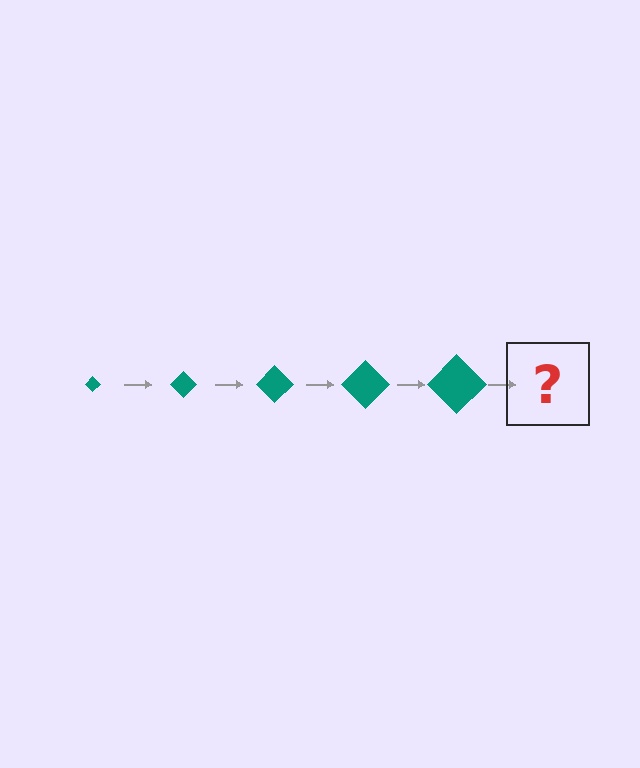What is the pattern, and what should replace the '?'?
The pattern is that the diamond gets progressively larger each step. The '?' should be a teal diamond, larger than the previous one.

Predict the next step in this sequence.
The next step is a teal diamond, larger than the previous one.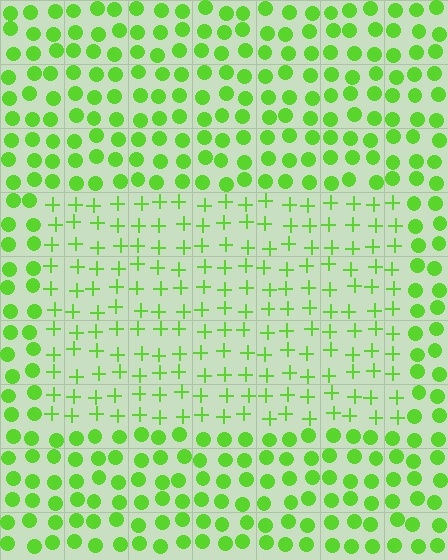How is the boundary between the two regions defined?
The boundary is defined by a change in element shape: plus signs inside vs. circles outside. All elements share the same color and spacing.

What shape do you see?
I see a rectangle.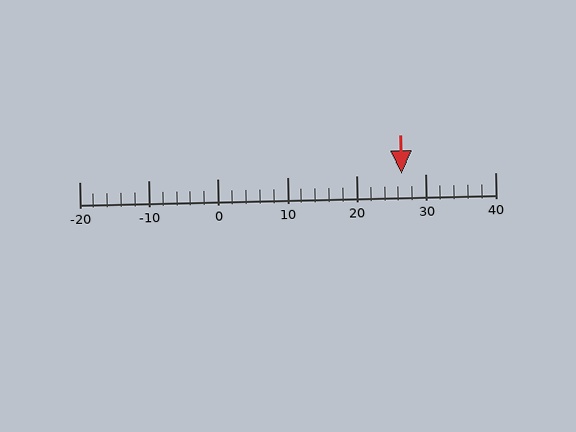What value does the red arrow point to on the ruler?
The red arrow points to approximately 26.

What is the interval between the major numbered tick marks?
The major tick marks are spaced 10 units apart.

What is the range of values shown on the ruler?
The ruler shows values from -20 to 40.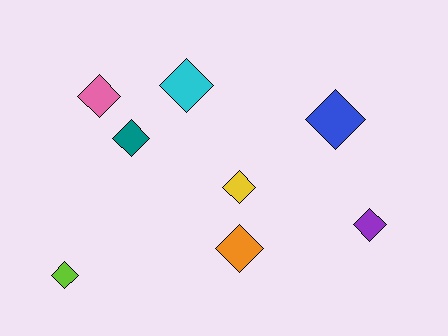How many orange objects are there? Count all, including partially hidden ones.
There is 1 orange object.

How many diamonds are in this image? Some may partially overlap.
There are 8 diamonds.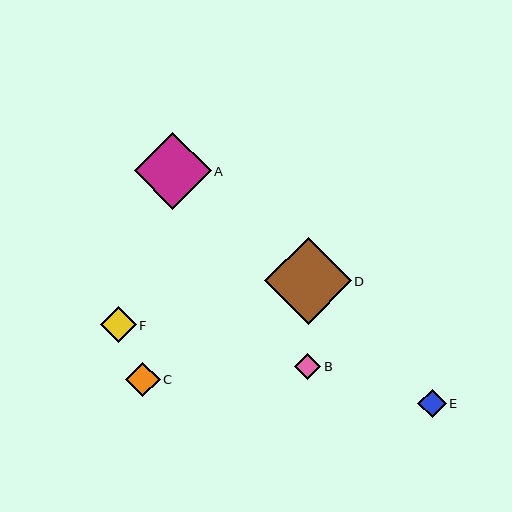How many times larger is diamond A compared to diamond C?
Diamond A is approximately 2.2 times the size of diamond C.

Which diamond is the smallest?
Diamond B is the smallest with a size of approximately 26 pixels.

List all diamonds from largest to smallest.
From largest to smallest: D, A, F, C, E, B.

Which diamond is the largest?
Diamond D is the largest with a size of approximately 86 pixels.